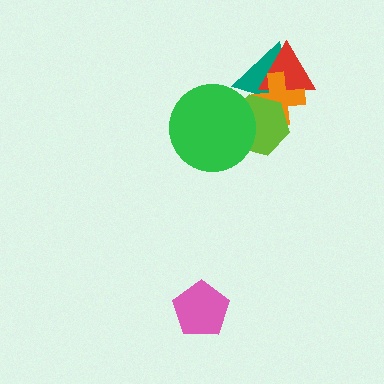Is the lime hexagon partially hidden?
Yes, it is partially covered by another shape.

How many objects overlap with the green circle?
1 object overlaps with the green circle.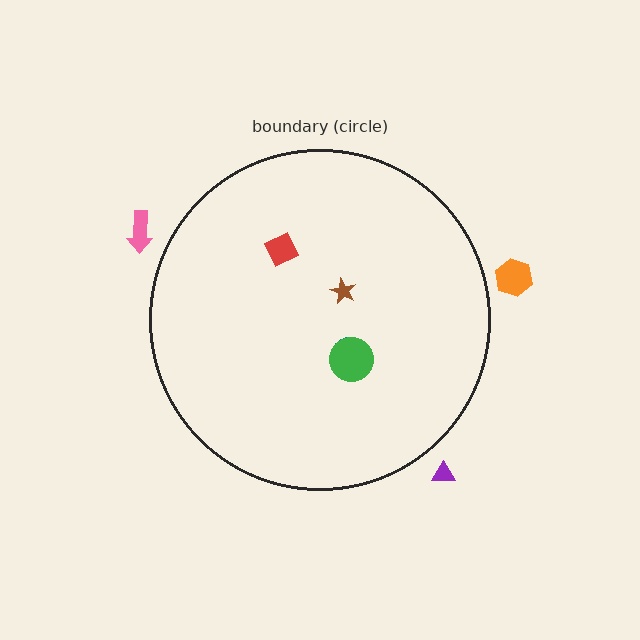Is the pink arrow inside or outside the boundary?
Outside.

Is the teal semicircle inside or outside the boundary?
Inside.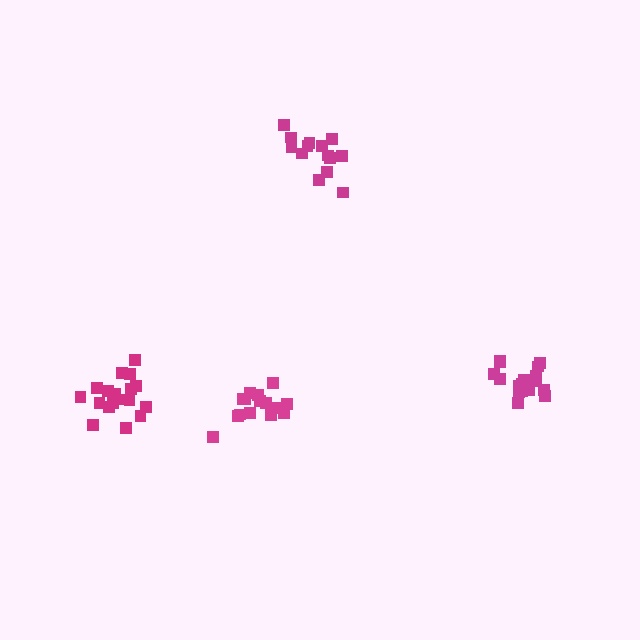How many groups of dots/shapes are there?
There are 4 groups.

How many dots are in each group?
Group 1: 20 dots, Group 2: 14 dots, Group 3: 16 dots, Group 4: 19 dots (69 total).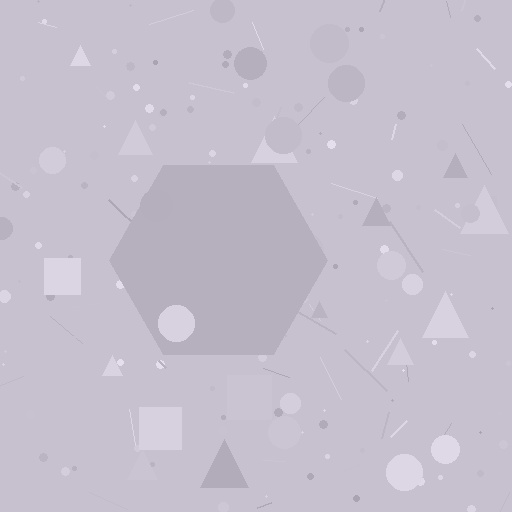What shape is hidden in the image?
A hexagon is hidden in the image.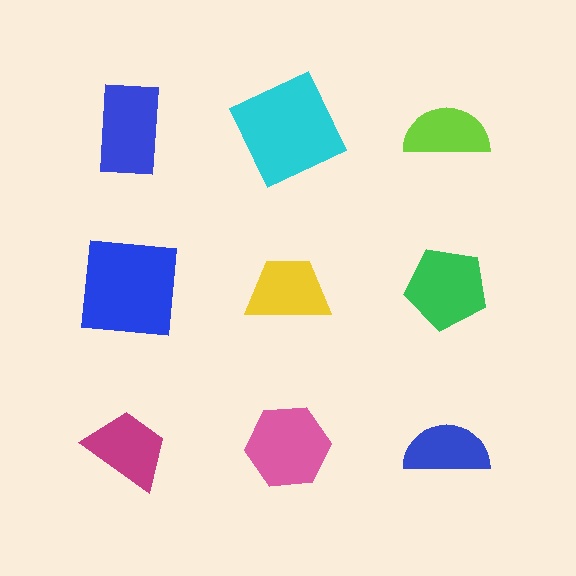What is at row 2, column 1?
A blue square.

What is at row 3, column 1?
A magenta trapezoid.